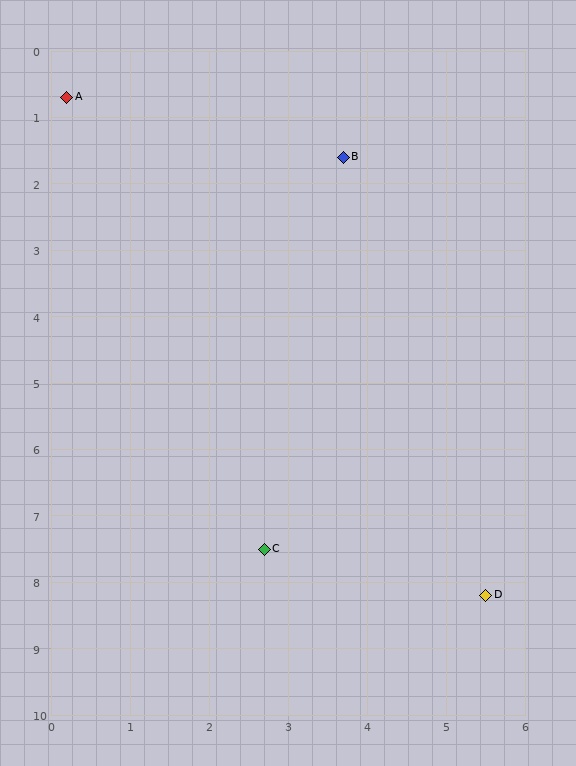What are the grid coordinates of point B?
Point B is at approximately (3.7, 1.6).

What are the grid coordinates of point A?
Point A is at approximately (0.2, 0.7).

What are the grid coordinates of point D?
Point D is at approximately (5.5, 8.2).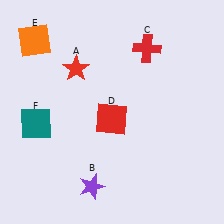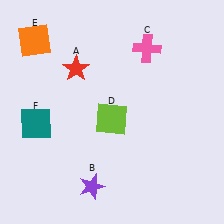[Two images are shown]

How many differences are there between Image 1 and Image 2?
There are 2 differences between the two images.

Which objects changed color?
C changed from red to pink. D changed from red to lime.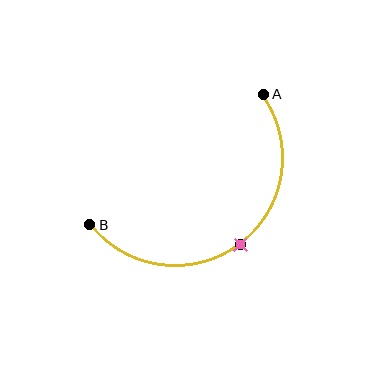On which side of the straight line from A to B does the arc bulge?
The arc bulges below and to the right of the straight line connecting A and B.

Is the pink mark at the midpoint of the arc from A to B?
Yes. The pink mark lies on the arc at equal arc-length from both A and B — it is the arc midpoint.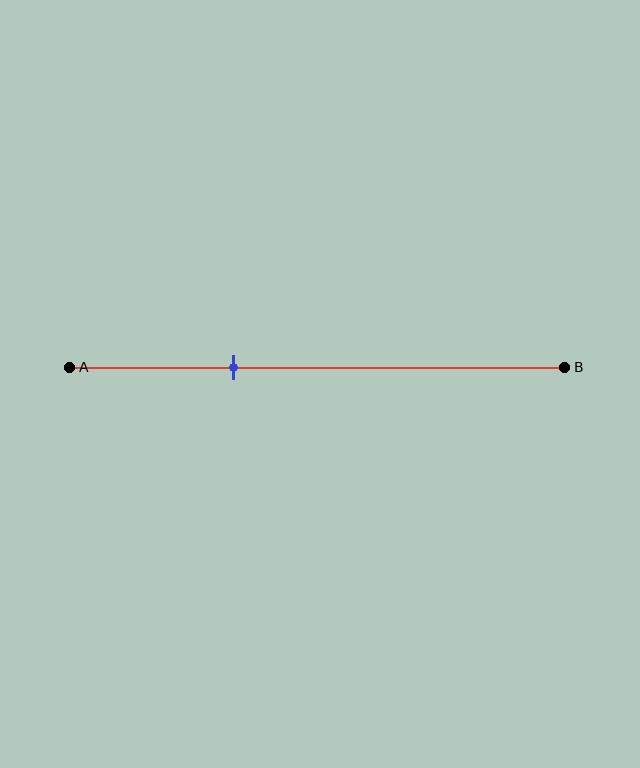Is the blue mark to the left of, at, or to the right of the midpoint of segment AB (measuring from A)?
The blue mark is to the left of the midpoint of segment AB.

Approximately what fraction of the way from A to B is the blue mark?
The blue mark is approximately 35% of the way from A to B.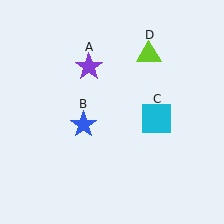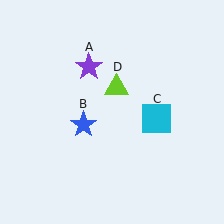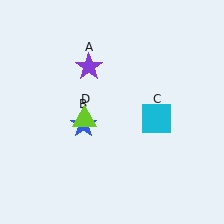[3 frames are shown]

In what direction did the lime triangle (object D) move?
The lime triangle (object D) moved down and to the left.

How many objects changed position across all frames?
1 object changed position: lime triangle (object D).